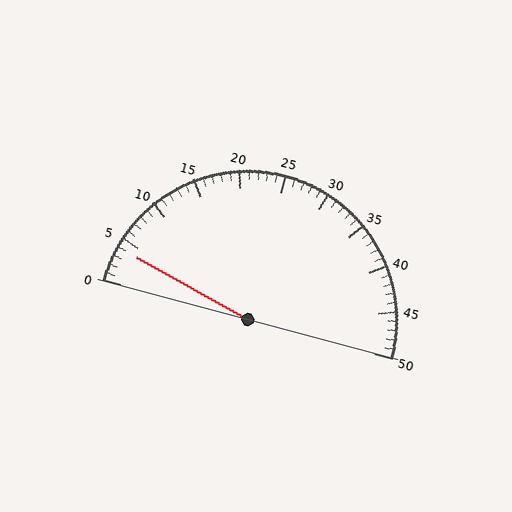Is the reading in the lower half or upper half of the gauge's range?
The reading is in the lower half of the range (0 to 50).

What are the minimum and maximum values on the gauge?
The gauge ranges from 0 to 50.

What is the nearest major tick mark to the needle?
The nearest major tick mark is 5.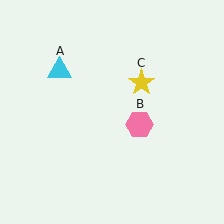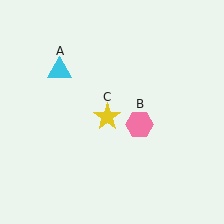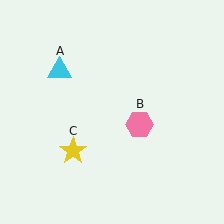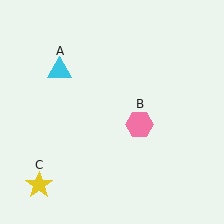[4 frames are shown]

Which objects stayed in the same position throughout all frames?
Cyan triangle (object A) and pink hexagon (object B) remained stationary.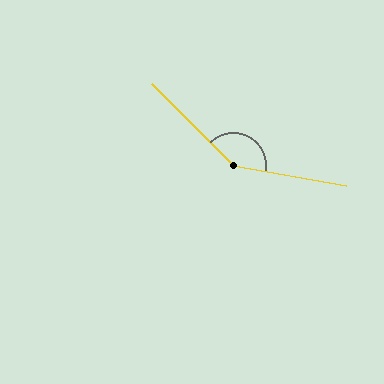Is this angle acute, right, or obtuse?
It is obtuse.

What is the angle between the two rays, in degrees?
Approximately 145 degrees.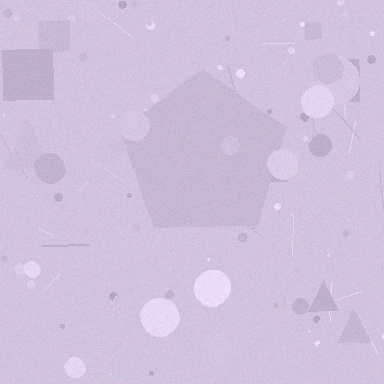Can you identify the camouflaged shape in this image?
The camouflaged shape is a pentagon.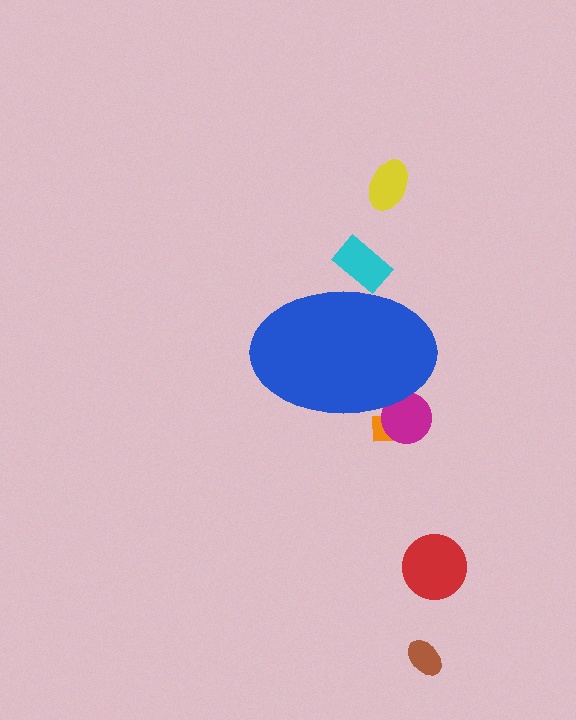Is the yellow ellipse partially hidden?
No, the yellow ellipse is fully visible.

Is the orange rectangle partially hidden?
Yes, the orange rectangle is partially hidden behind the blue ellipse.